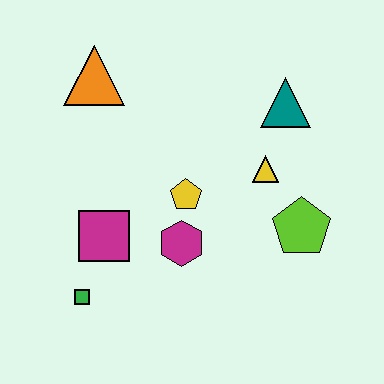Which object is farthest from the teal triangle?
The green square is farthest from the teal triangle.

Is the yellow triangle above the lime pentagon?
Yes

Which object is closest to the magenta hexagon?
The yellow pentagon is closest to the magenta hexagon.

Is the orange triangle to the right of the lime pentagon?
No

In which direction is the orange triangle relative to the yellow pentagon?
The orange triangle is above the yellow pentagon.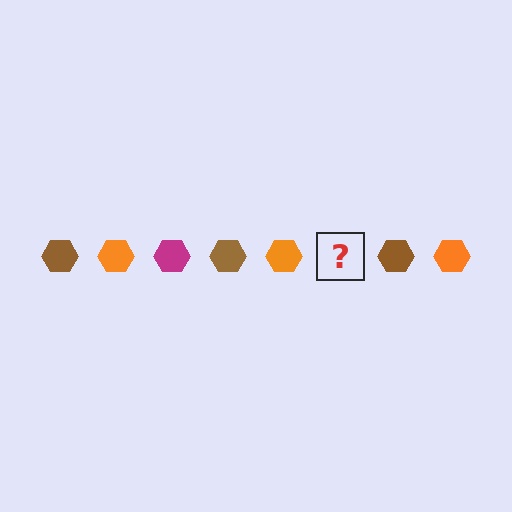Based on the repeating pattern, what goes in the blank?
The blank should be a magenta hexagon.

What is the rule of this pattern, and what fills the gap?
The rule is that the pattern cycles through brown, orange, magenta hexagons. The gap should be filled with a magenta hexagon.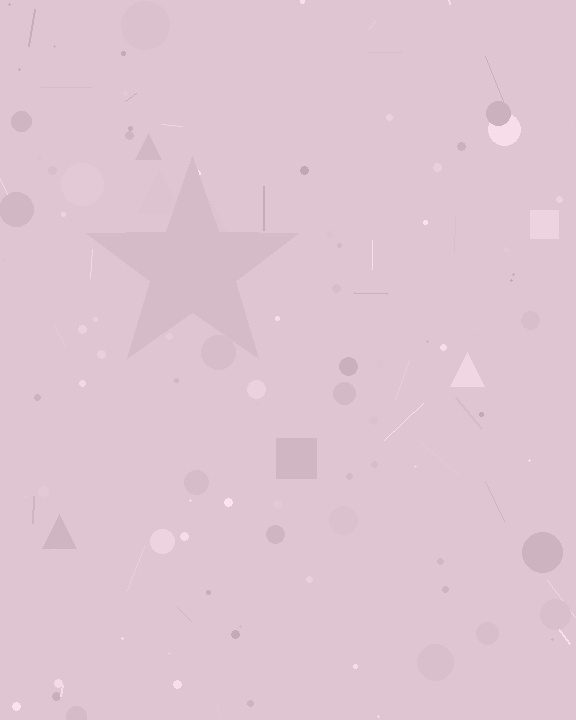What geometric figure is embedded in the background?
A star is embedded in the background.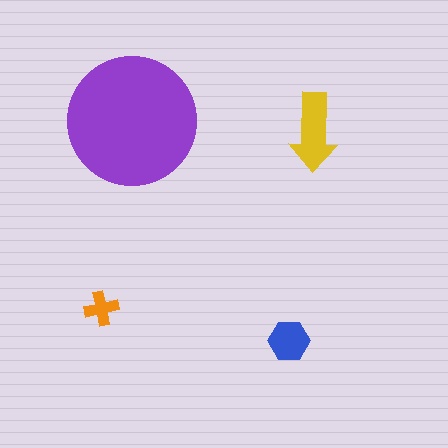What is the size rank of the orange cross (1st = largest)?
4th.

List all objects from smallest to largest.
The orange cross, the blue hexagon, the yellow arrow, the purple circle.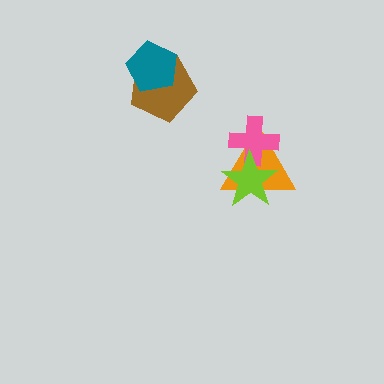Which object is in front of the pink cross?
The lime star is in front of the pink cross.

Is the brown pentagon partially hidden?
Yes, it is partially covered by another shape.